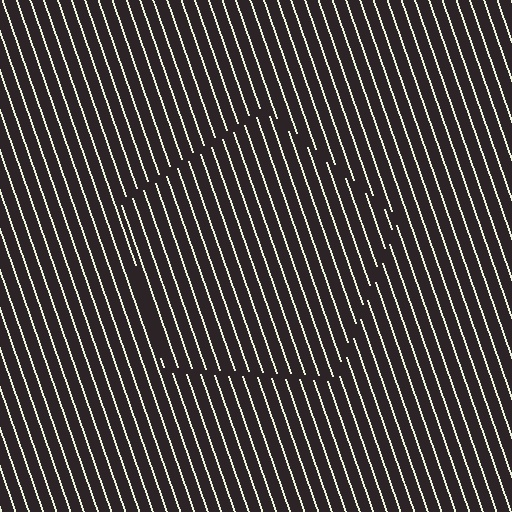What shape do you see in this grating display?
An illusory pentagon. The interior of the shape contains the same grating, shifted by half a period — the contour is defined by the phase discontinuity where line-ends from the inner and outer gratings abut.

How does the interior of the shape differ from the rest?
The interior of the shape contains the same grating, shifted by half a period — the contour is defined by the phase discontinuity where line-ends from the inner and outer gratings abut.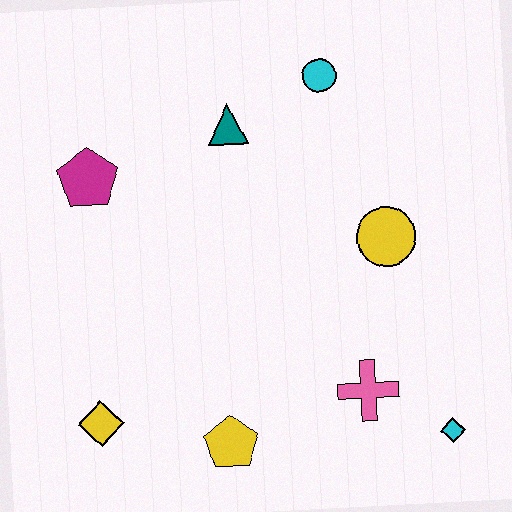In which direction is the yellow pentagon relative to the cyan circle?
The yellow pentagon is below the cyan circle.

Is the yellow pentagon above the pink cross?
No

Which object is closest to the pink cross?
The cyan diamond is closest to the pink cross.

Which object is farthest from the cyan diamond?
The magenta pentagon is farthest from the cyan diamond.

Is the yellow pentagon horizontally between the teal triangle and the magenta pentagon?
Yes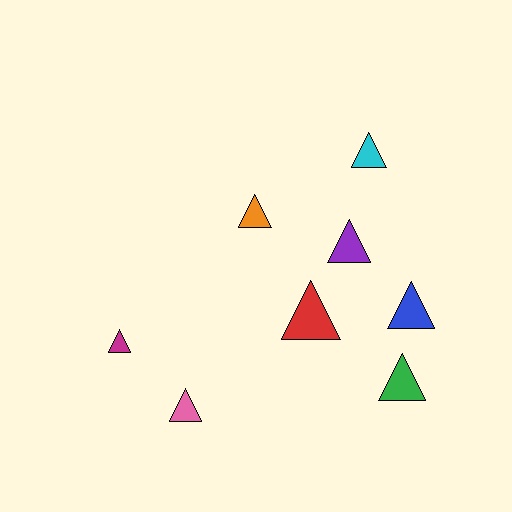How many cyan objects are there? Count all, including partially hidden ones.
There is 1 cyan object.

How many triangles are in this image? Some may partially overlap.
There are 8 triangles.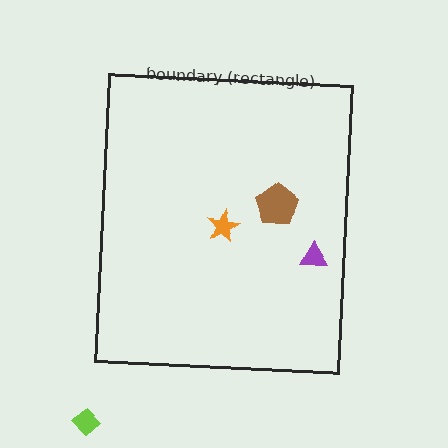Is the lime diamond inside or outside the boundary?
Outside.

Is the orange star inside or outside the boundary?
Inside.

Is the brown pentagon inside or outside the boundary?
Inside.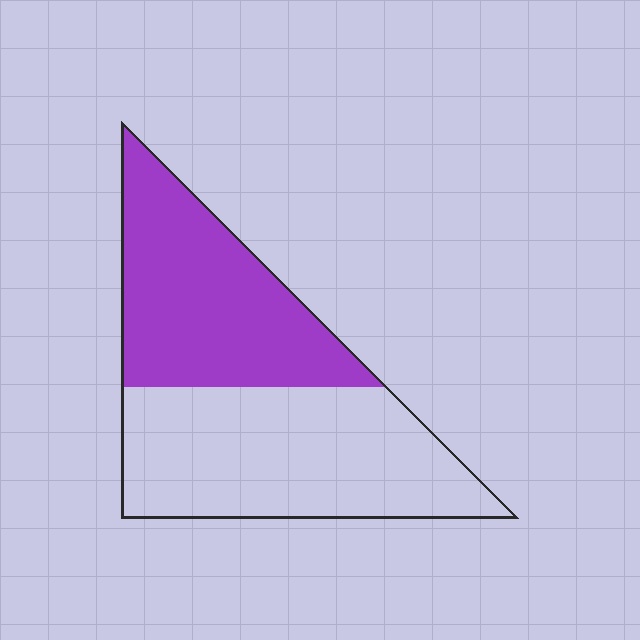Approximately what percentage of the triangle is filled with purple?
Approximately 45%.